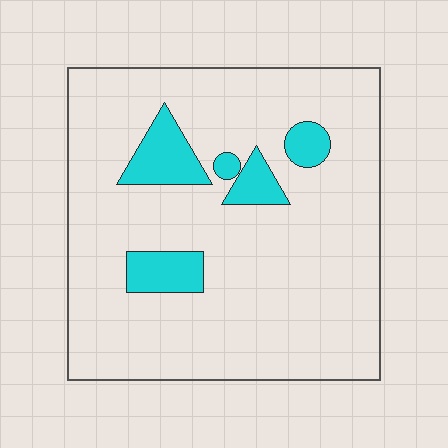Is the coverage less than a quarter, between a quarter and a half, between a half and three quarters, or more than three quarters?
Less than a quarter.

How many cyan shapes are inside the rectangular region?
5.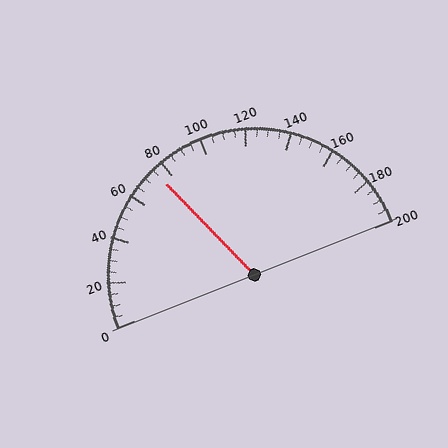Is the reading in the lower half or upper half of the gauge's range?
The reading is in the lower half of the range (0 to 200).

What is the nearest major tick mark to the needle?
The nearest major tick mark is 80.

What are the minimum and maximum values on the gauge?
The gauge ranges from 0 to 200.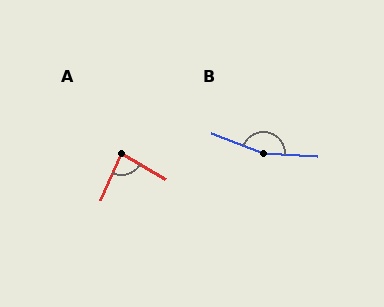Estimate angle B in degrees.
Approximately 162 degrees.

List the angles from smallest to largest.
A (83°), B (162°).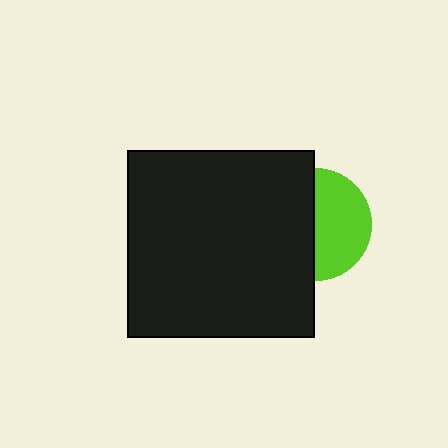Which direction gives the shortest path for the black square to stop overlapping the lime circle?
Moving left gives the shortest separation.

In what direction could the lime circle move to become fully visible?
The lime circle could move right. That would shift it out from behind the black square entirely.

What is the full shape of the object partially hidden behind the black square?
The partially hidden object is a lime circle.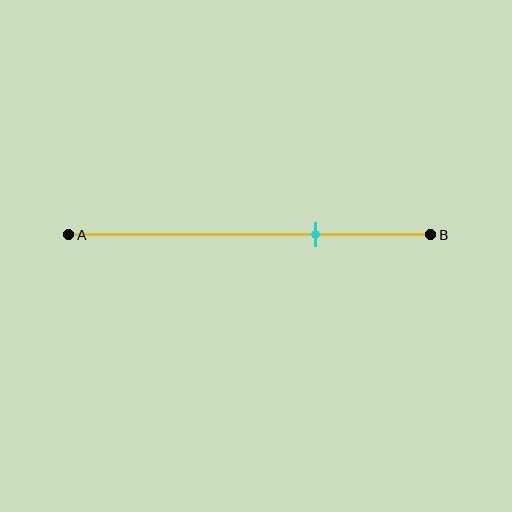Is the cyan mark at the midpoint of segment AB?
No, the mark is at about 70% from A, not at the 50% midpoint.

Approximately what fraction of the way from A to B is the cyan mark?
The cyan mark is approximately 70% of the way from A to B.